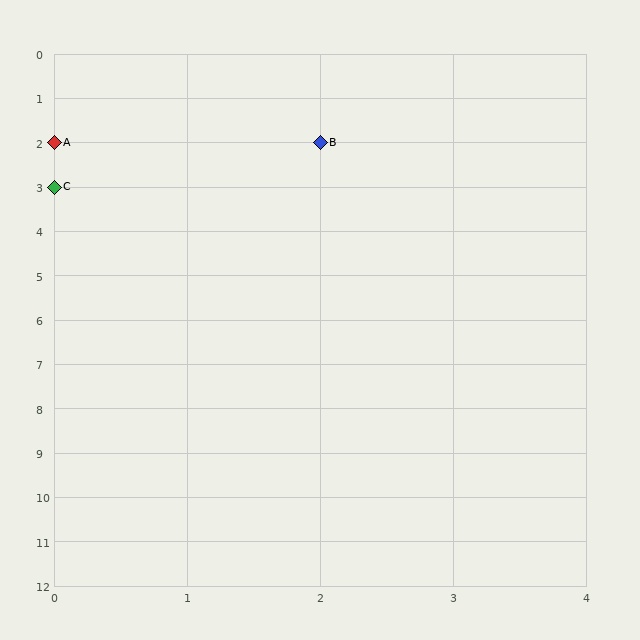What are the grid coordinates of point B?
Point B is at grid coordinates (2, 2).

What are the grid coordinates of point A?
Point A is at grid coordinates (0, 2).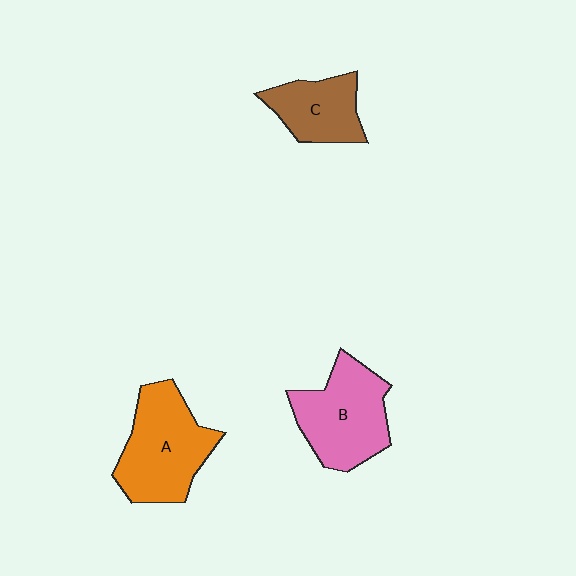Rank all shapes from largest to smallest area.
From largest to smallest: A (orange), B (pink), C (brown).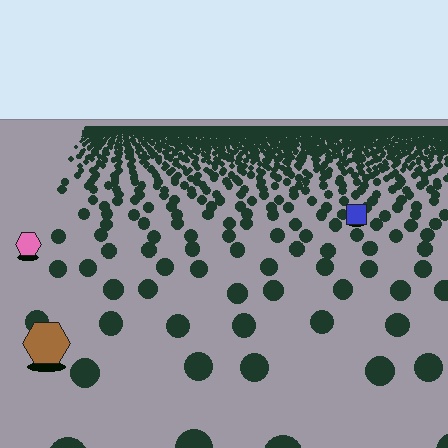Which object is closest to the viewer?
The brown hexagon is closest. The texture marks near it are larger and more spread out.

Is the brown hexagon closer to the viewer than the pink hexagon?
Yes. The brown hexagon is closer — you can tell from the texture gradient: the ground texture is coarser near it.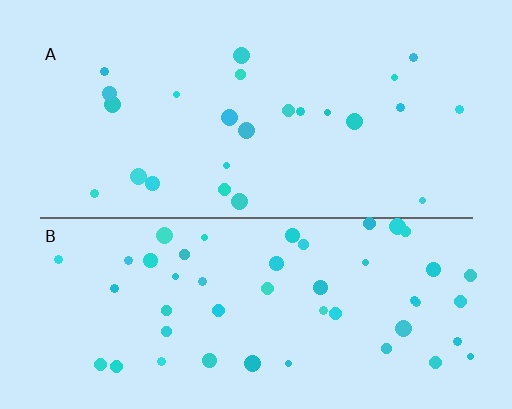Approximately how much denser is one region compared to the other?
Approximately 2.0× — region B over region A.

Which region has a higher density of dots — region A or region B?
B (the bottom).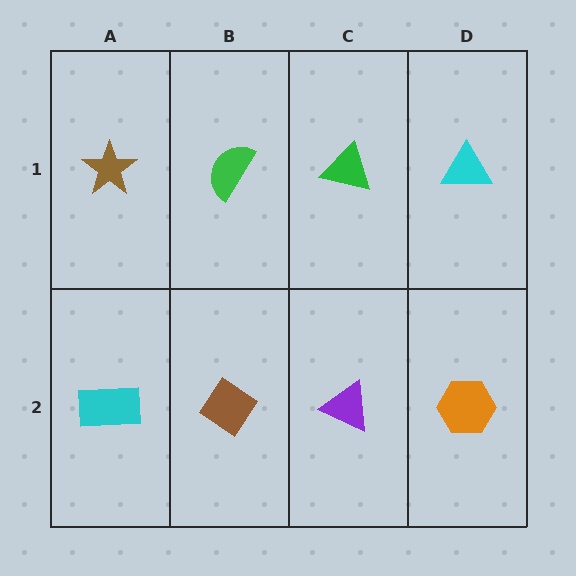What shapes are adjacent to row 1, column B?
A brown diamond (row 2, column B), a brown star (row 1, column A), a green triangle (row 1, column C).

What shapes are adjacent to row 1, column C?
A purple triangle (row 2, column C), a green semicircle (row 1, column B), a cyan triangle (row 1, column D).